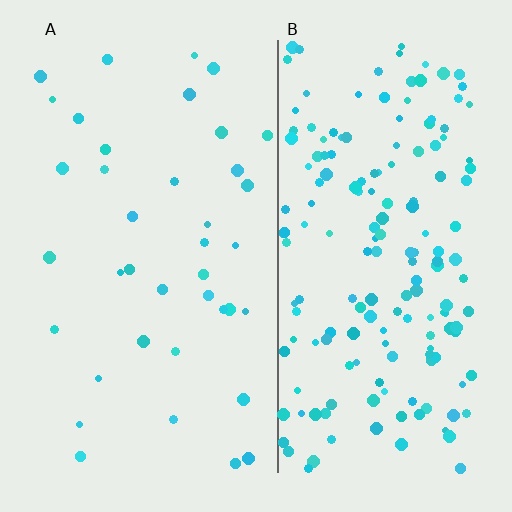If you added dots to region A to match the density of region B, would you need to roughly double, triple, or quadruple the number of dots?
Approximately quadruple.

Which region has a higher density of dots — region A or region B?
B (the right).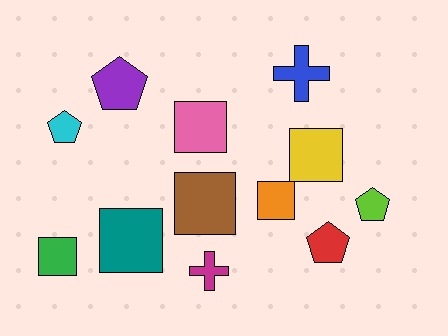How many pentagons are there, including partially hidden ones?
There are 4 pentagons.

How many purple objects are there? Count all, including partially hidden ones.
There is 1 purple object.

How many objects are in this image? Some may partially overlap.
There are 12 objects.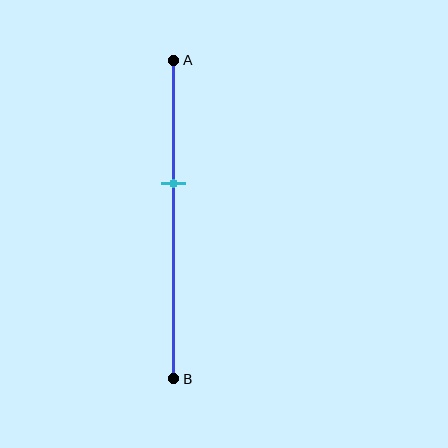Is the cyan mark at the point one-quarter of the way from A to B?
No, the mark is at about 40% from A, not at the 25% one-quarter point.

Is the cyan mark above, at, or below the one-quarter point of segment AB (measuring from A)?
The cyan mark is below the one-quarter point of segment AB.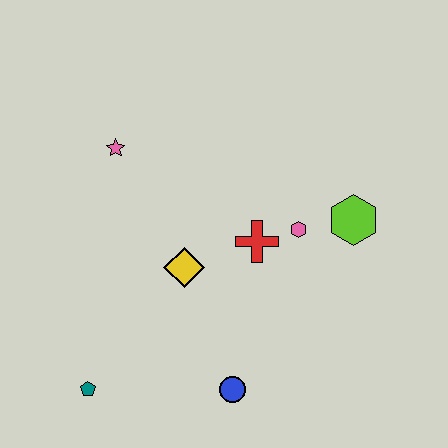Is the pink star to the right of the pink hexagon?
No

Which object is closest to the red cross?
The pink hexagon is closest to the red cross.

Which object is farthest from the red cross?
The teal pentagon is farthest from the red cross.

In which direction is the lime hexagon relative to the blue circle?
The lime hexagon is above the blue circle.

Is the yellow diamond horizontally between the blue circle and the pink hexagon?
No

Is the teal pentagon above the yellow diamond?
No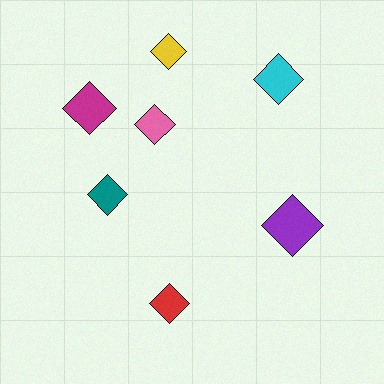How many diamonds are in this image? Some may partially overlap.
There are 7 diamonds.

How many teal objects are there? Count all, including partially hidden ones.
There is 1 teal object.